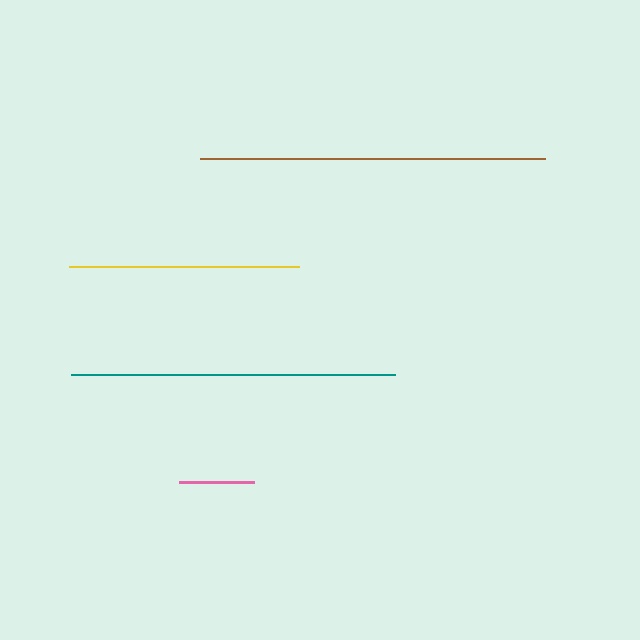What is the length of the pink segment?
The pink segment is approximately 75 pixels long.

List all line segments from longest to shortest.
From longest to shortest: brown, teal, yellow, pink.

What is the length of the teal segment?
The teal segment is approximately 324 pixels long.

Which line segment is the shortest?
The pink line is the shortest at approximately 75 pixels.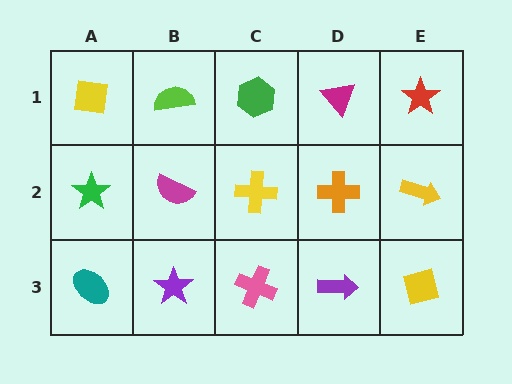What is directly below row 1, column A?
A green star.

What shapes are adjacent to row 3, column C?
A yellow cross (row 2, column C), a purple star (row 3, column B), a purple arrow (row 3, column D).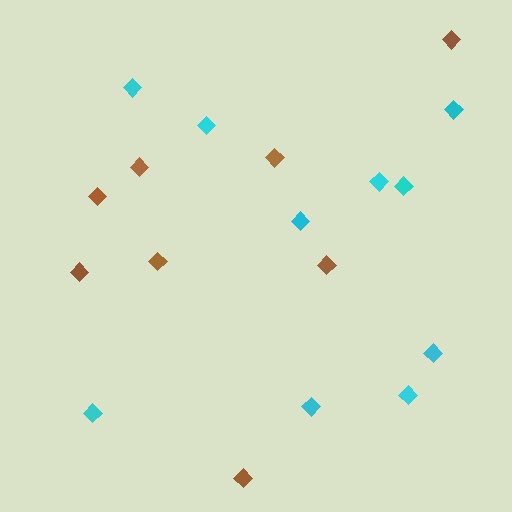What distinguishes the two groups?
There are 2 groups: one group of cyan diamonds (10) and one group of brown diamonds (8).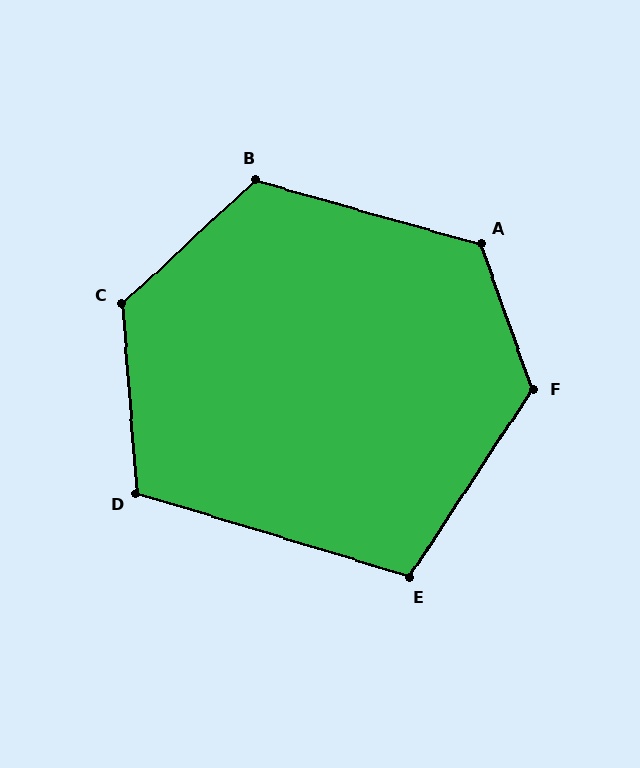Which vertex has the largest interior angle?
C, at approximately 128 degrees.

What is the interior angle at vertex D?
Approximately 112 degrees (obtuse).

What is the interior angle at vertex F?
Approximately 127 degrees (obtuse).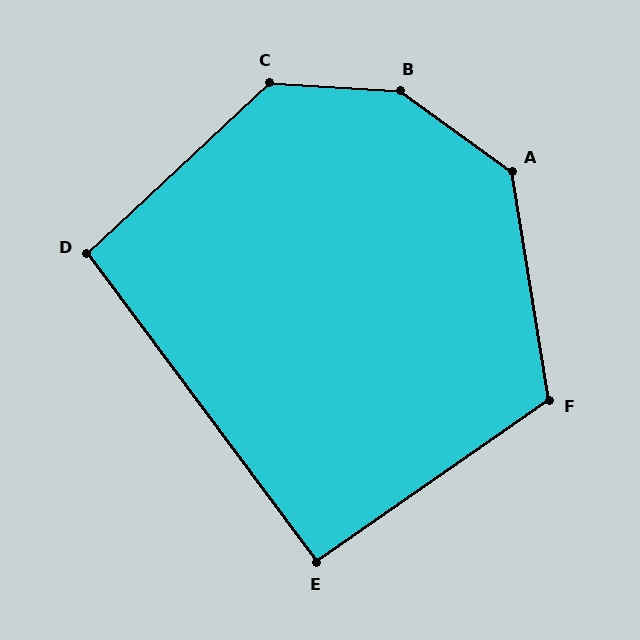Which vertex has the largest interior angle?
B, at approximately 148 degrees.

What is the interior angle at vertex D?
Approximately 96 degrees (obtuse).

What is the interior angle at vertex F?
Approximately 116 degrees (obtuse).